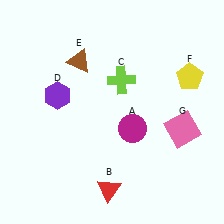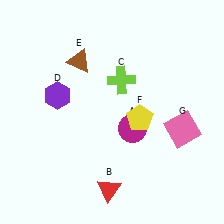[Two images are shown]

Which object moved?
The yellow pentagon (F) moved left.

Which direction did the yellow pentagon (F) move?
The yellow pentagon (F) moved left.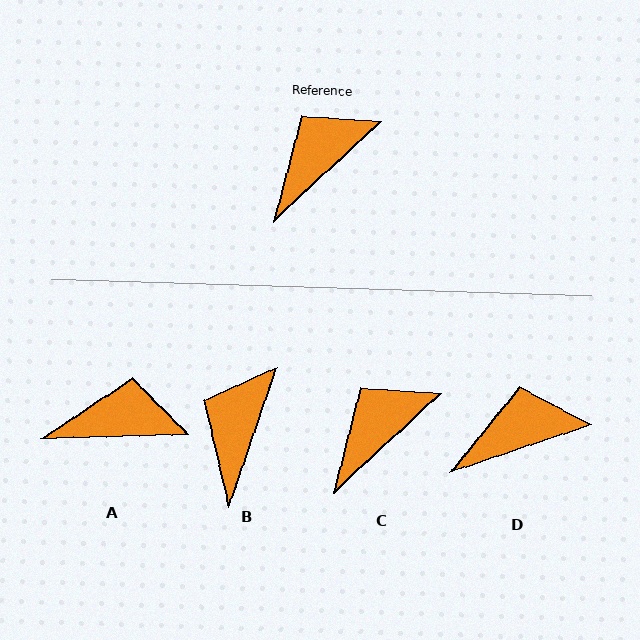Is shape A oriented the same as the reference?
No, it is off by about 42 degrees.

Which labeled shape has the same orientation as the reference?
C.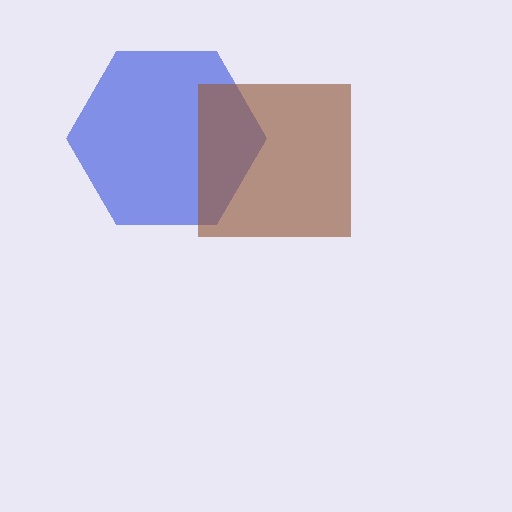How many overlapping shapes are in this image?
There are 2 overlapping shapes in the image.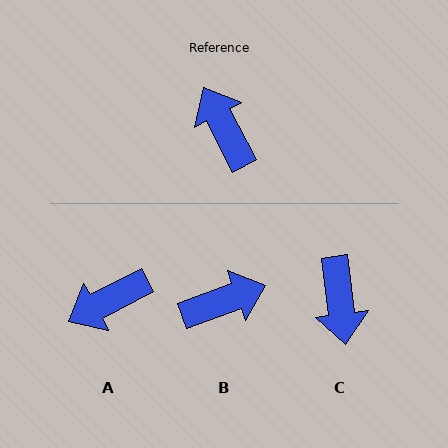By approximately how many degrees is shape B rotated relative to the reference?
Approximately 97 degrees clockwise.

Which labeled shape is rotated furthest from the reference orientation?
C, about 160 degrees away.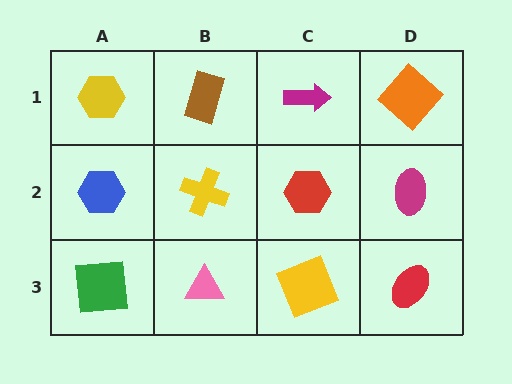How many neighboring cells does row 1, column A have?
2.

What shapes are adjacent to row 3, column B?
A yellow cross (row 2, column B), a green square (row 3, column A), a yellow square (row 3, column C).